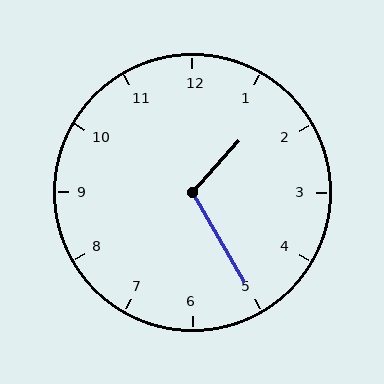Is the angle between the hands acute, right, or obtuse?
It is obtuse.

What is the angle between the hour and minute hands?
Approximately 108 degrees.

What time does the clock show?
1:25.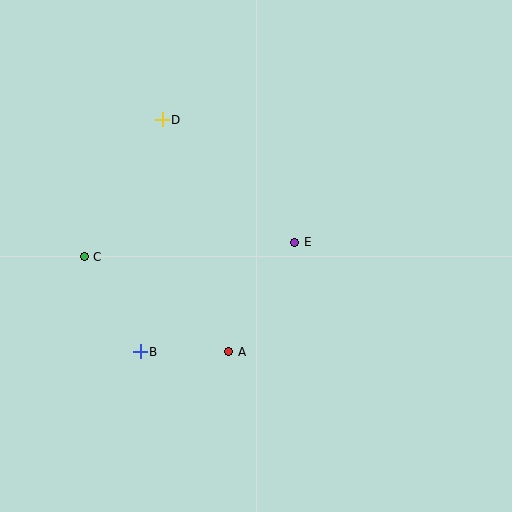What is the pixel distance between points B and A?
The distance between B and A is 88 pixels.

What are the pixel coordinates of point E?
Point E is at (295, 242).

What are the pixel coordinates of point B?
Point B is at (140, 352).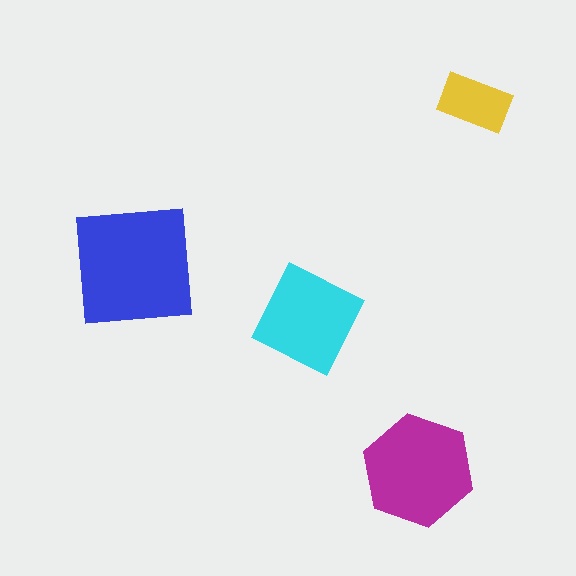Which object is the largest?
The blue square.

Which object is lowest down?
The magenta hexagon is bottommost.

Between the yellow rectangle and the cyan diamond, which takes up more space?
The cyan diamond.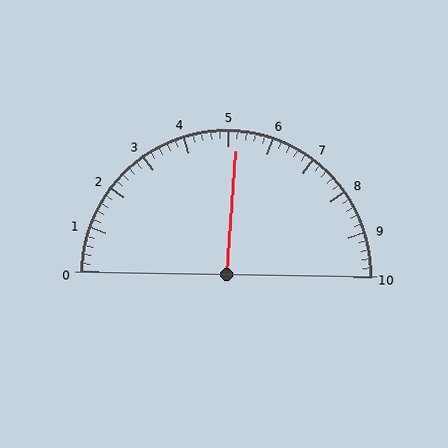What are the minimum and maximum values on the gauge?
The gauge ranges from 0 to 10.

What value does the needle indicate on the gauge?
The needle indicates approximately 5.2.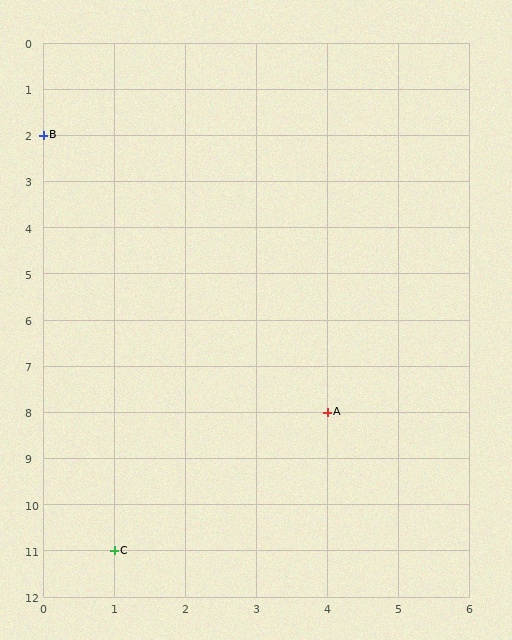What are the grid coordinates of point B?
Point B is at grid coordinates (0, 2).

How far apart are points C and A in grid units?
Points C and A are 3 columns and 3 rows apart (about 4.2 grid units diagonally).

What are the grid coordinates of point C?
Point C is at grid coordinates (1, 11).